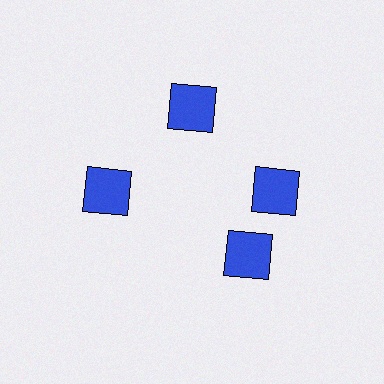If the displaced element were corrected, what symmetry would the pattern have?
It would have 4-fold rotational symmetry — the pattern would map onto itself every 90 degrees.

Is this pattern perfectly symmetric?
No. The 4 blue squares are arranged in a ring, but one element near the 6 o'clock position is rotated out of alignment along the ring, breaking the 4-fold rotational symmetry.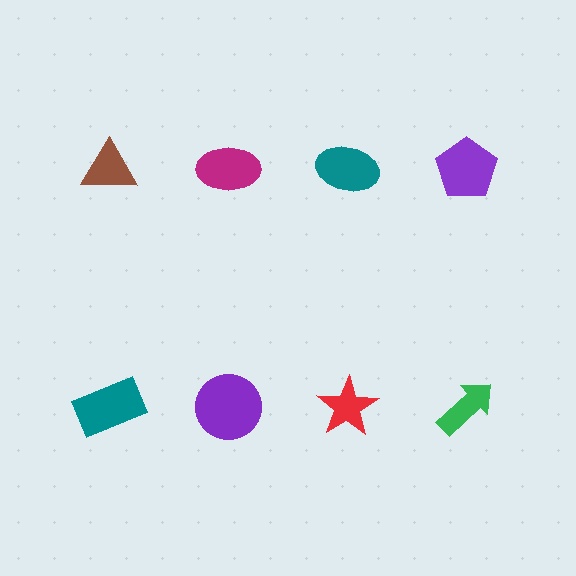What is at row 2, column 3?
A red star.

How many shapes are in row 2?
4 shapes.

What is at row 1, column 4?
A purple pentagon.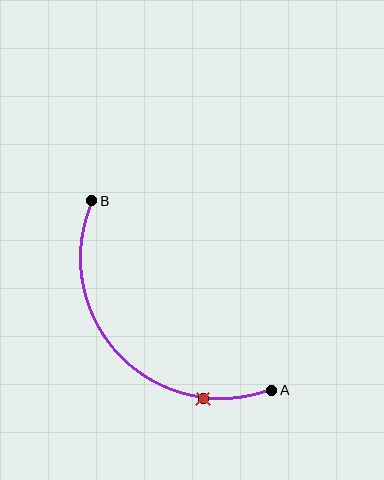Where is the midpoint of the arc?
The arc midpoint is the point on the curve farthest from the straight line joining A and B. It sits below and to the left of that line.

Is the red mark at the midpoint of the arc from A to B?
No. The red mark lies on the arc but is closer to endpoint A. The arc midpoint would be at the point on the curve equidistant along the arc from both A and B.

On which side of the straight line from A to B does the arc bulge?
The arc bulges below and to the left of the straight line connecting A and B.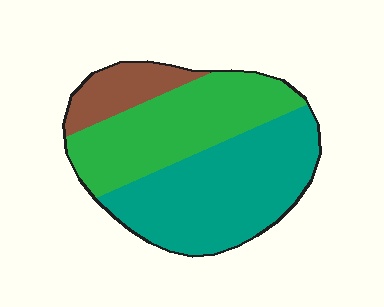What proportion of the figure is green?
Green covers 38% of the figure.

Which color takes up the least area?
Brown, at roughly 15%.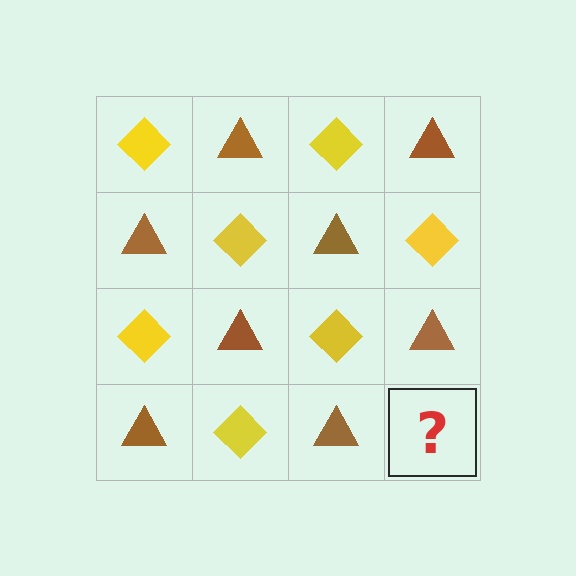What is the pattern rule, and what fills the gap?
The rule is that it alternates yellow diamond and brown triangle in a checkerboard pattern. The gap should be filled with a yellow diamond.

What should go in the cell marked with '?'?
The missing cell should contain a yellow diamond.